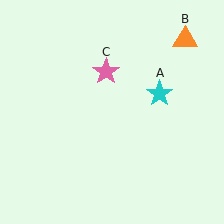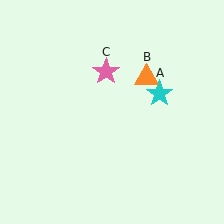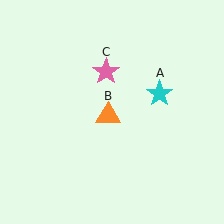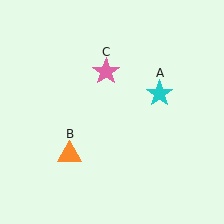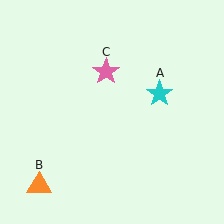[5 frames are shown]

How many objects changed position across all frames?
1 object changed position: orange triangle (object B).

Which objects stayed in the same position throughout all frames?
Cyan star (object A) and pink star (object C) remained stationary.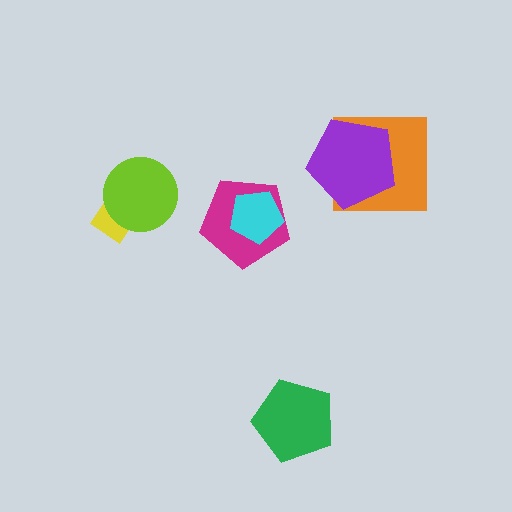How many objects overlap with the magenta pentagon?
1 object overlaps with the magenta pentagon.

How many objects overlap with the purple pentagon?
1 object overlaps with the purple pentagon.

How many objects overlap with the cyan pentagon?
1 object overlaps with the cyan pentagon.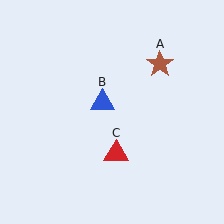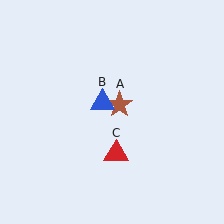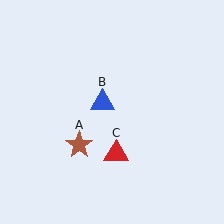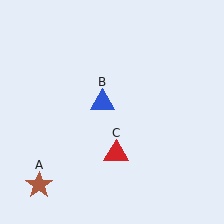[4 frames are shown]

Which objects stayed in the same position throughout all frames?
Blue triangle (object B) and red triangle (object C) remained stationary.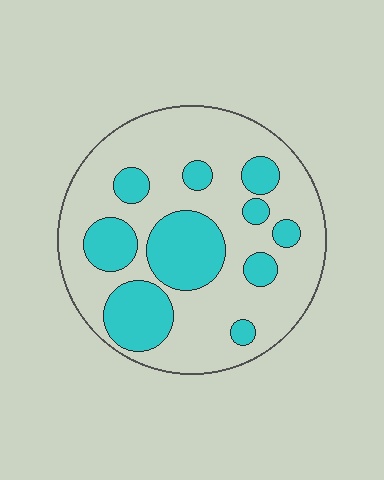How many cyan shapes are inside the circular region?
10.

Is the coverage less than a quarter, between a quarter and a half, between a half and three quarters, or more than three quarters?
Between a quarter and a half.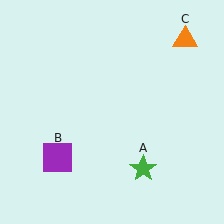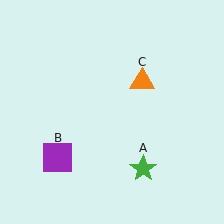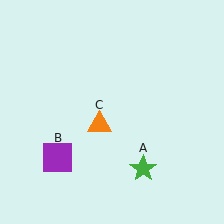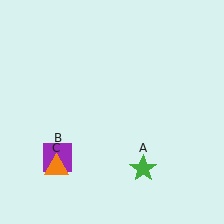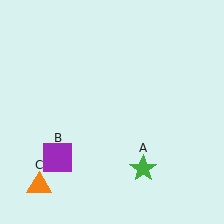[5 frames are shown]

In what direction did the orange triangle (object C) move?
The orange triangle (object C) moved down and to the left.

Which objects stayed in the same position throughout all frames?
Green star (object A) and purple square (object B) remained stationary.